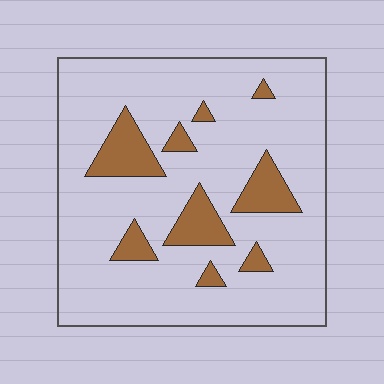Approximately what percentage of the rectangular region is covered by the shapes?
Approximately 15%.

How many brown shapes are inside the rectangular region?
9.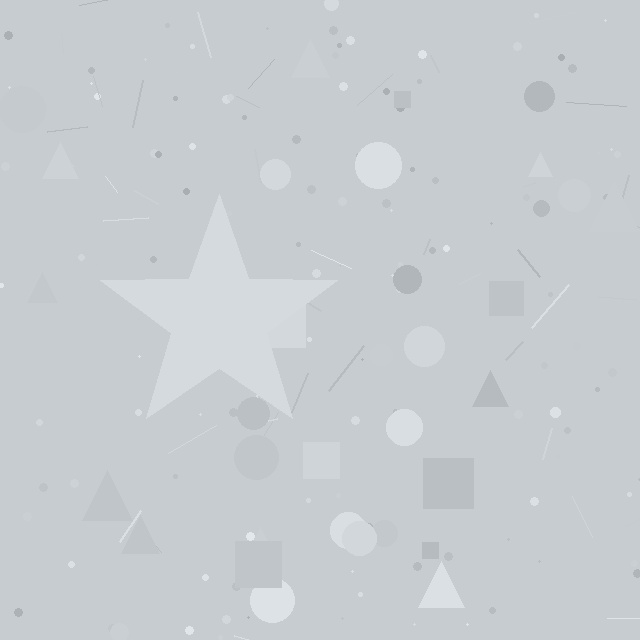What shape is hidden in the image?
A star is hidden in the image.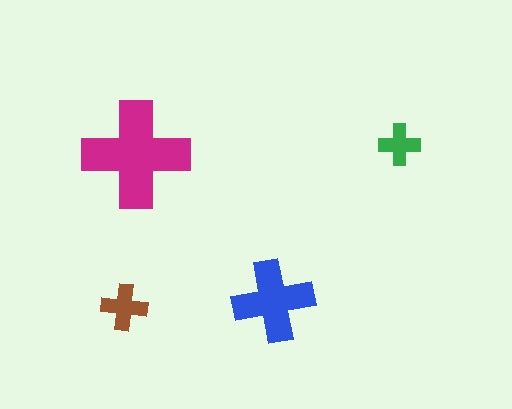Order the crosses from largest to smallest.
the magenta one, the blue one, the brown one, the green one.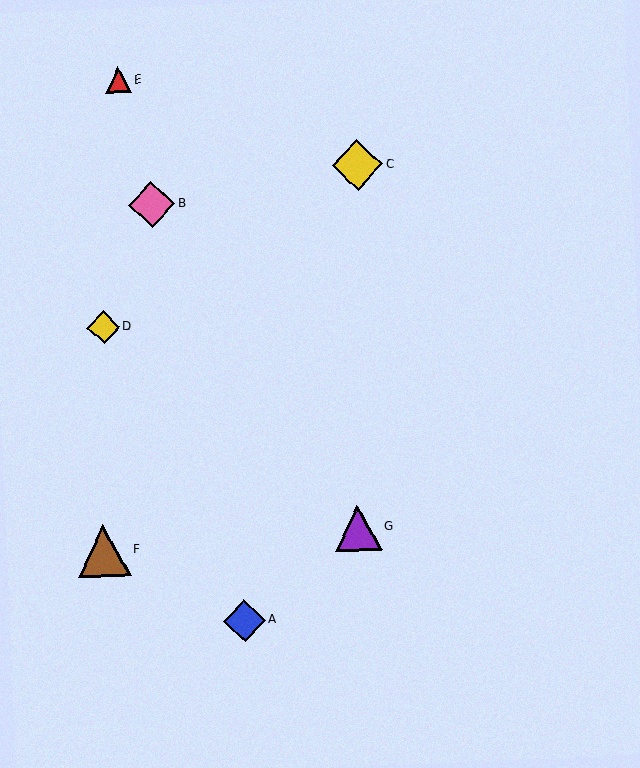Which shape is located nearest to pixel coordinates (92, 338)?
The yellow diamond (labeled D) at (103, 327) is nearest to that location.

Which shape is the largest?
The brown triangle (labeled F) is the largest.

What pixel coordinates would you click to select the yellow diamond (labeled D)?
Click at (103, 327) to select the yellow diamond D.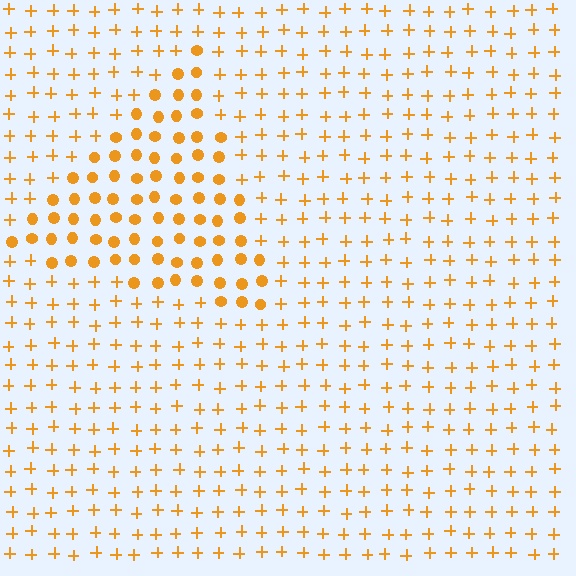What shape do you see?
I see a triangle.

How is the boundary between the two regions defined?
The boundary is defined by a change in element shape: circles inside vs. plus signs outside. All elements share the same color and spacing.